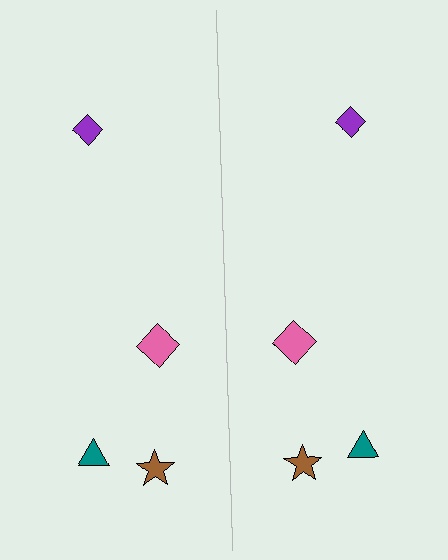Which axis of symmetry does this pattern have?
The pattern has a vertical axis of symmetry running through the center of the image.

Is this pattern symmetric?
Yes, this pattern has bilateral (reflection) symmetry.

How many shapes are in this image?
There are 8 shapes in this image.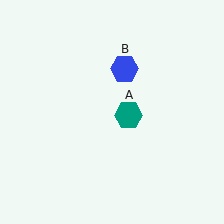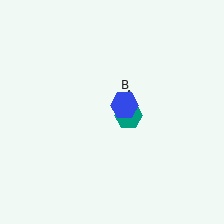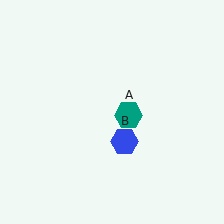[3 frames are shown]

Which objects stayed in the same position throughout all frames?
Teal hexagon (object A) remained stationary.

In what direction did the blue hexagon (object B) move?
The blue hexagon (object B) moved down.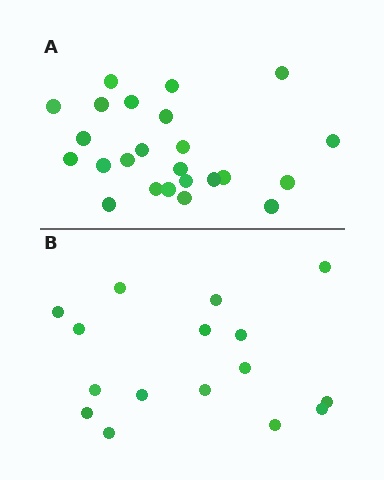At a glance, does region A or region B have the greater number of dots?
Region A (the top region) has more dots.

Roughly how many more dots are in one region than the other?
Region A has roughly 8 or so more dots than region B.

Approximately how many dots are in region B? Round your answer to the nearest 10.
About 20 dots. (The exact count is 16, which rounds to 20.)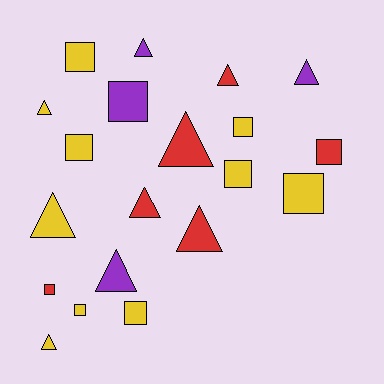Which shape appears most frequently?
Square, with 10 objects.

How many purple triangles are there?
There are 3 purple triangles.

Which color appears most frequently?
Yellow, with 10 objects.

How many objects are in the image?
There are 20 objects.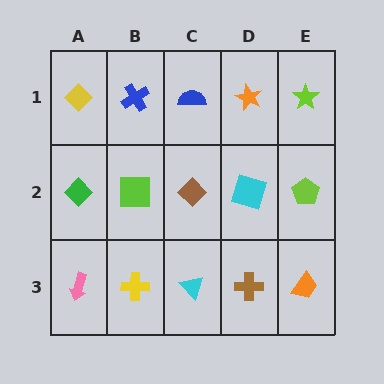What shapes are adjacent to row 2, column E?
A lime star (row 1, column E), an orange trapezoid (row 3, column E), a cyan square (row 2, column D).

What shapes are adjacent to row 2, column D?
An orange star (row 1, column D), a brown cross (row 3, column D), a brown diamond (row 2, column C), a lime pentagon (row 2, column E).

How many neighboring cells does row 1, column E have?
2.